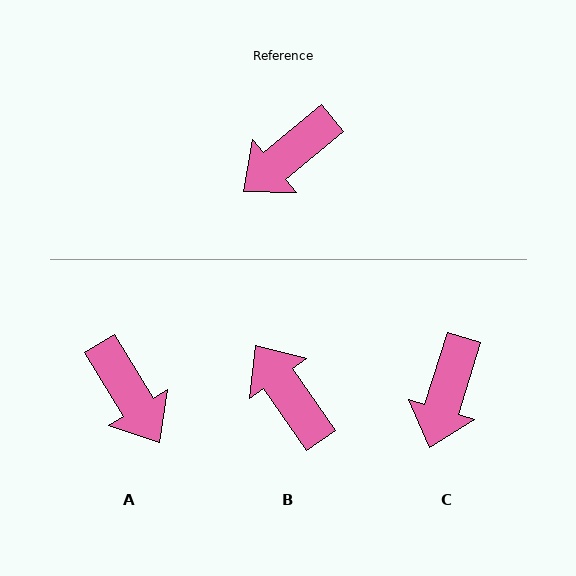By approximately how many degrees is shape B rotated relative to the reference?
Approximately 95 degrees clockwise.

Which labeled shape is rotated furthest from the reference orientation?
B, about 95 degrees away.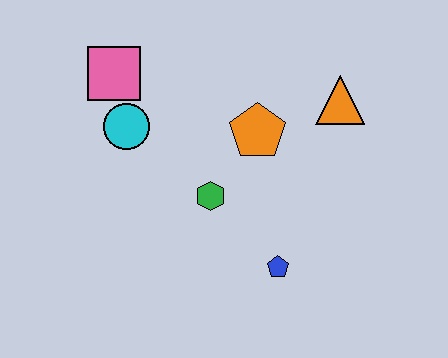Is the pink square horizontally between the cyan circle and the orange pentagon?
No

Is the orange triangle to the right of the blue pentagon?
Yes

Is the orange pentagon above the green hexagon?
Yes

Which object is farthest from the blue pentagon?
The pink square is farthest from the blue pentagon.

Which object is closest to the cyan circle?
The pink square is closest to the cyan circle.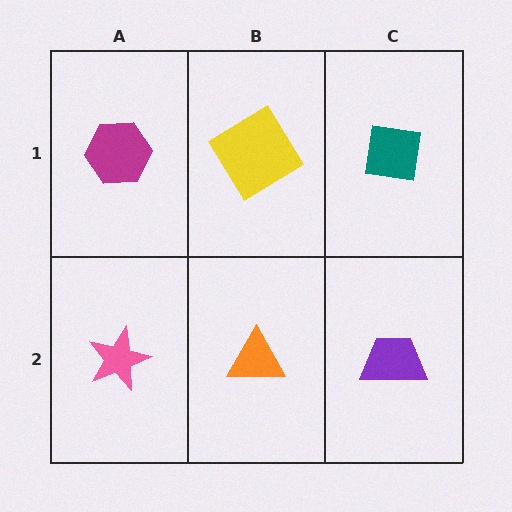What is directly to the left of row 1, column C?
A yellow diamond.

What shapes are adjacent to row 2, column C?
A teal square (row 1, column C), an orange triangle (row 2, column B).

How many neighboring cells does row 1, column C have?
2.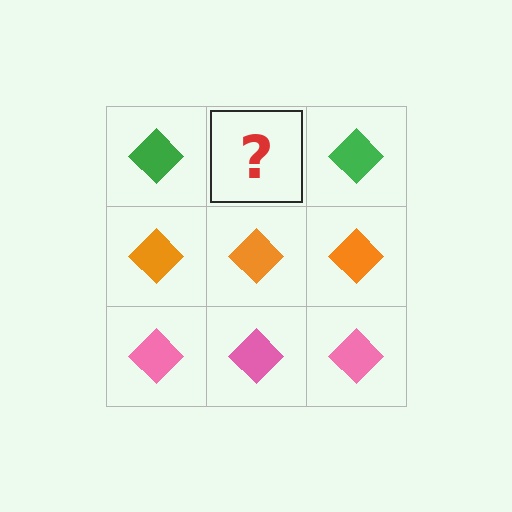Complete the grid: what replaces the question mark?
The question mark should be replaced with a green diamond.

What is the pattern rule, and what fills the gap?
The rule is that each row has a consistent color. The gap should be filled with a green diamond.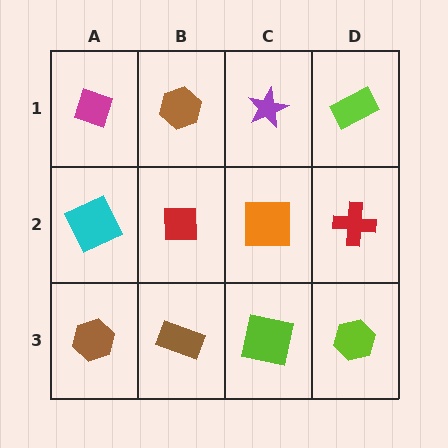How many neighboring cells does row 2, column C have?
4.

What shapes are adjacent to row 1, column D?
A red cross (row 2, column D), a purple star (row 1, column C).